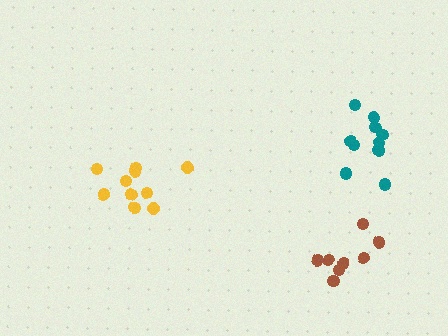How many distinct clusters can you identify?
There are 3 distinct clusters.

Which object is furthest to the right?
The teal cluster is rightmost.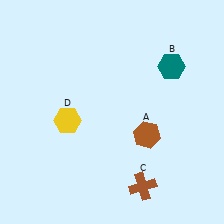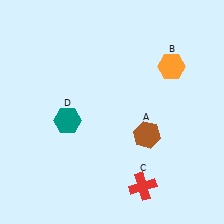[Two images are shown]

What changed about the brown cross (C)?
In Image 1, C is brown. In Image 2, it changed to red.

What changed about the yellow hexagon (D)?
In Image 1, D is yellow. In Image 2, it changed to teal.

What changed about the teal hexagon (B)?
In Image 1, B is teal. In Image 2, it changed to orange.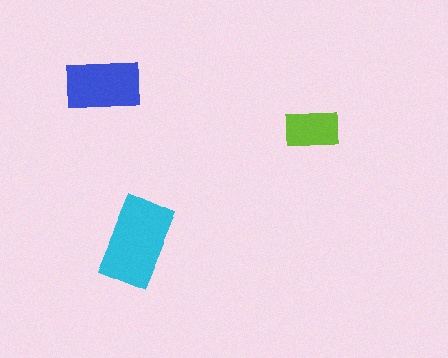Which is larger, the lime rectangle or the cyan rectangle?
The cyan one.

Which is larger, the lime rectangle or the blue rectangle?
The blue one.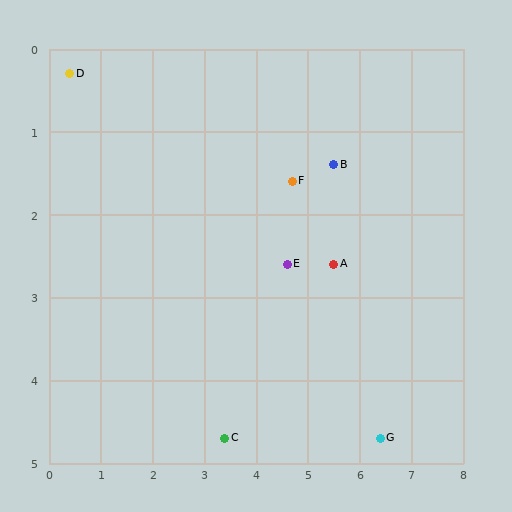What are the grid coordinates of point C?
Point C is at approximately (3.4, 4.7).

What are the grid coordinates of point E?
Point E is at approximately (4.6, 2.6).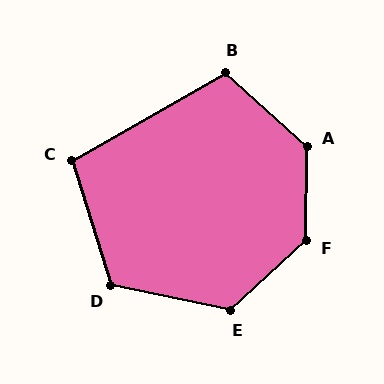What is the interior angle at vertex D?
Approximately 119 degrees (obtuse).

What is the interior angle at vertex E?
Approximately 126 degrees (obtuse).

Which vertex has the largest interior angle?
F, at approximately 133 degrees.